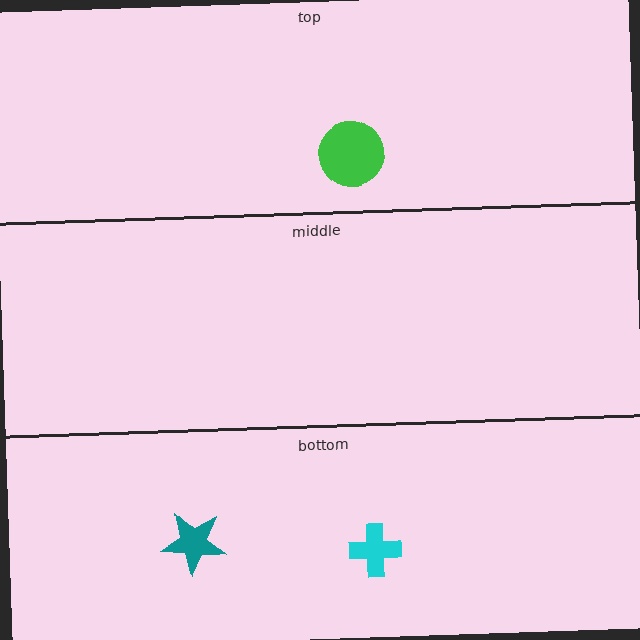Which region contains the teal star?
The bottom region.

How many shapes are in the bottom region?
2.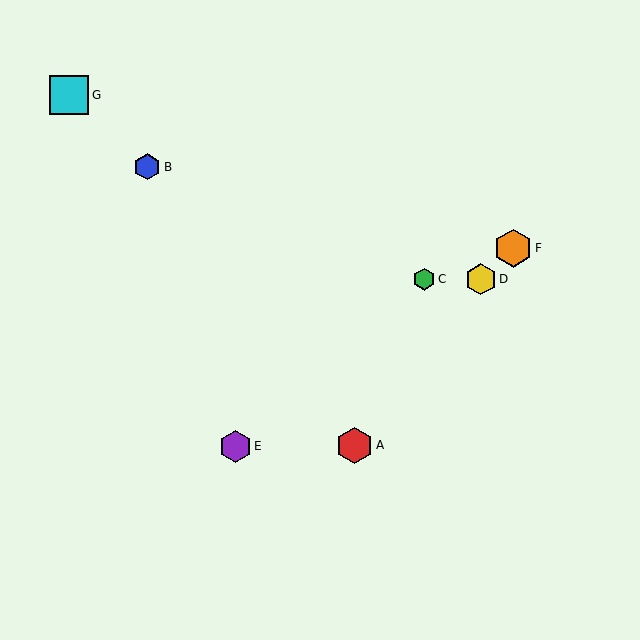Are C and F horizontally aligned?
No, C is at y≈279 and F is at y≈248.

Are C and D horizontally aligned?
Yes, both are at y≈279.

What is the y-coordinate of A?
Object A is at y≈445.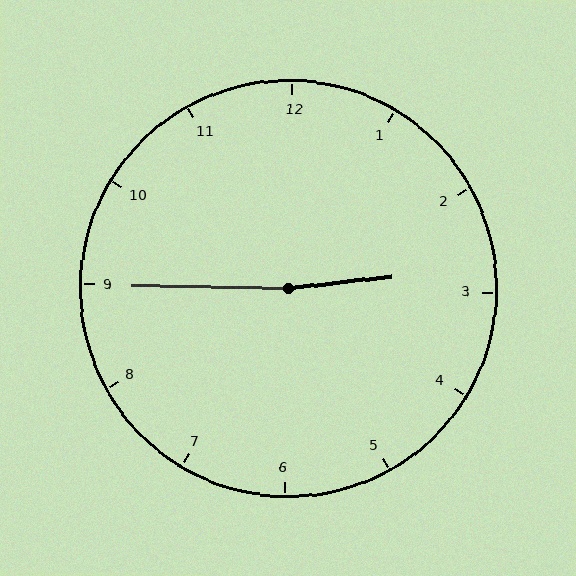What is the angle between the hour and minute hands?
Approximately 172 degrees.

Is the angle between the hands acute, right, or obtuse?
It is obtuse.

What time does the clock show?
2:45.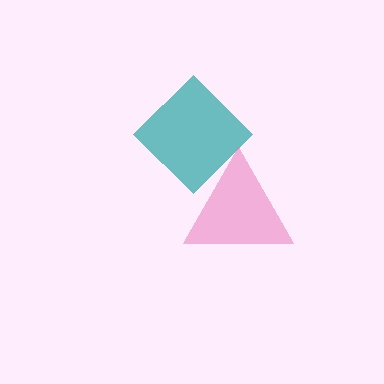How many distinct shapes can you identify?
There are 2 distinct shapes: a teal diamond, a pink triangle.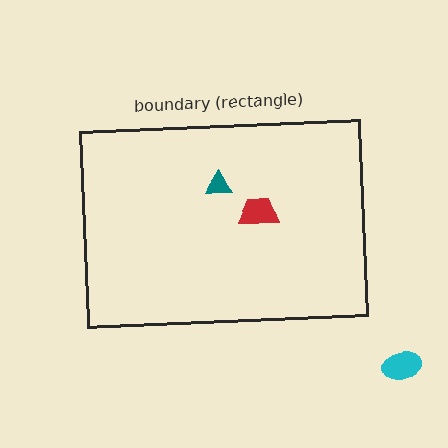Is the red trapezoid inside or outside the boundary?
Inside.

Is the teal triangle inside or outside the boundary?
Inside.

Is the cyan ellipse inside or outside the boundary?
Outside.